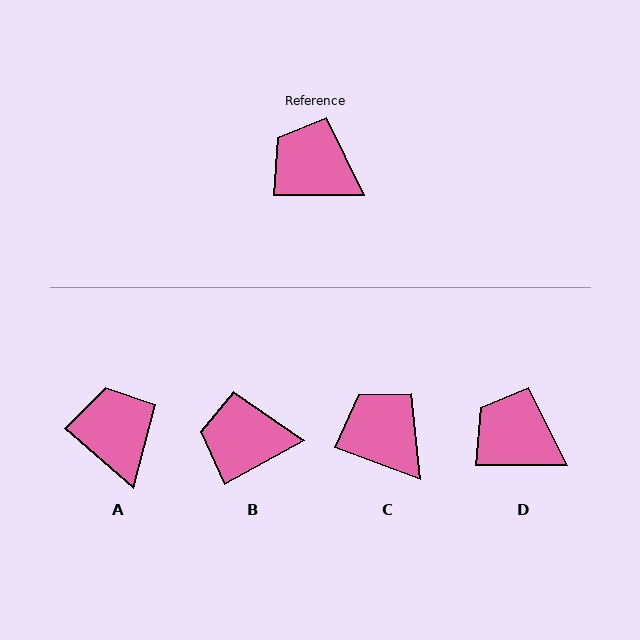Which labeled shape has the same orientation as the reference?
D.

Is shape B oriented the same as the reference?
No, it is off by about 29 degrees.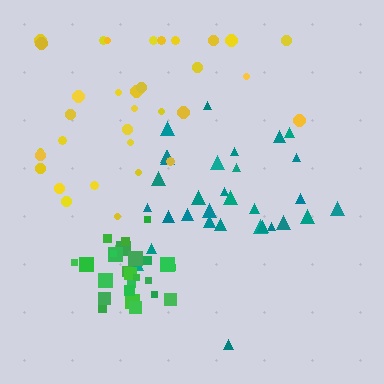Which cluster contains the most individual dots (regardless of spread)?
Yellow (34).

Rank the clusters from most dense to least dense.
green, teal, yellow.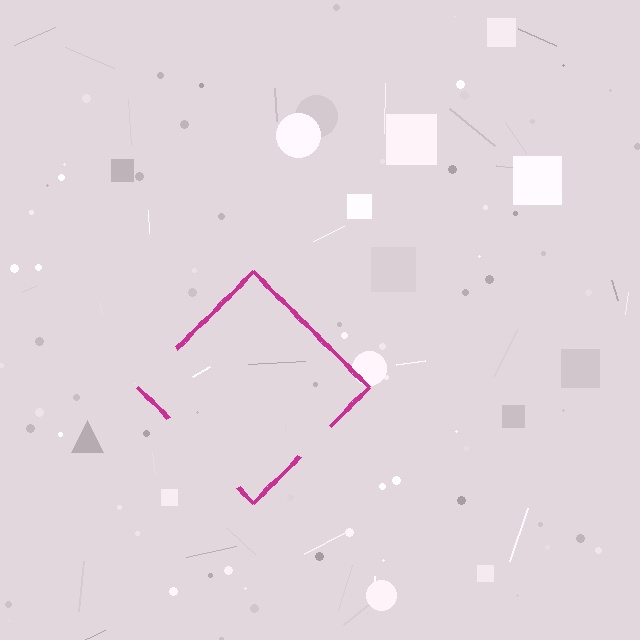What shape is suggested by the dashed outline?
The dashed outline suggests a diamond.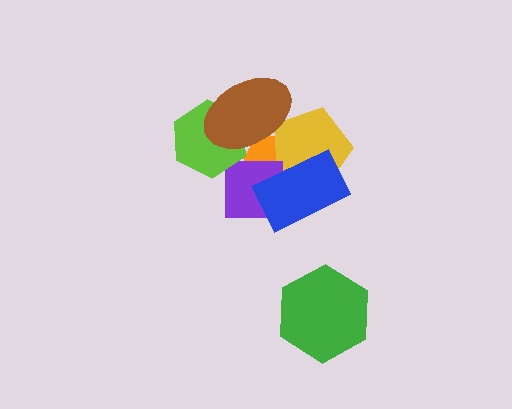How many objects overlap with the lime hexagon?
2 objects overlap with the lime hexagon.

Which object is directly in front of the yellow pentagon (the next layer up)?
The purple square is directly in front of the yellow pentagon.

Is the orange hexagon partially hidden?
Yes, it is partially covered by another shape.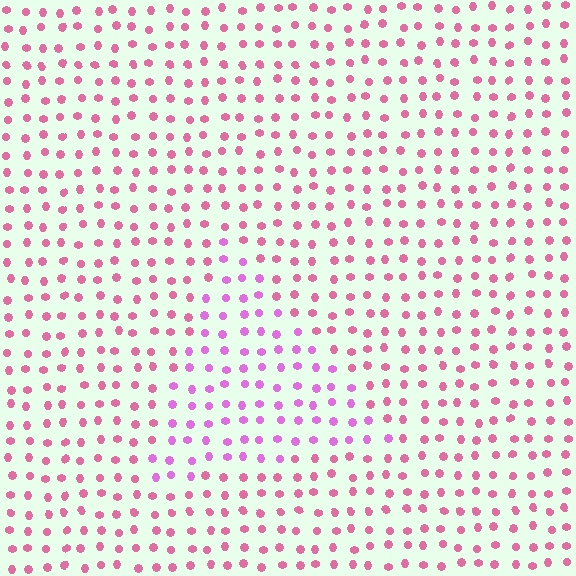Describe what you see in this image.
The image is filled with small pink elements in a uniform arrangement. A triangle-shaped region is visible where the elements are tinted to a slightly different hue, forming a subtle color boundary.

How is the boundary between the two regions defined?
The boundary is defined purely by a slight shift in hue (about 32 degrees). Spacing, size, and orientation are identical on both sides.